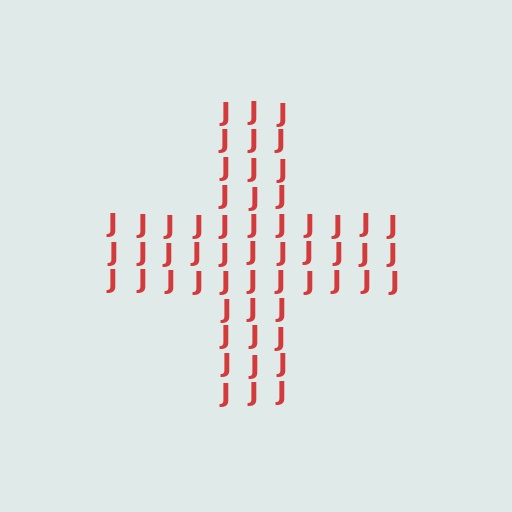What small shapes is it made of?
It is made of small letter J's.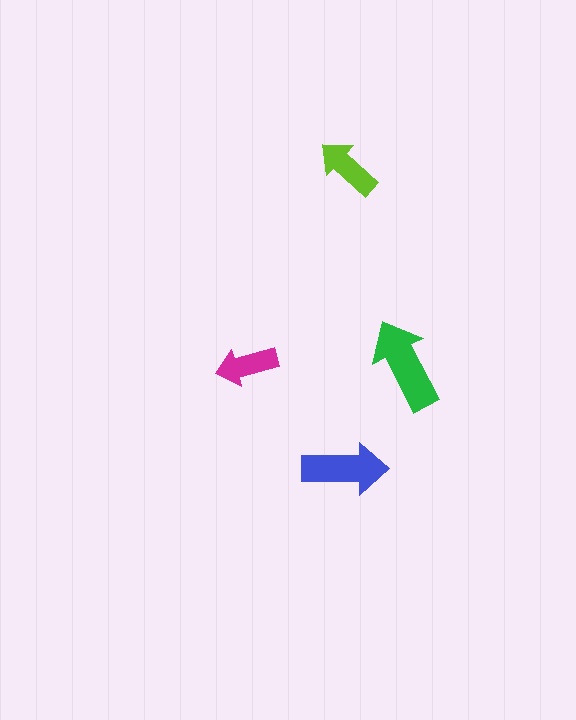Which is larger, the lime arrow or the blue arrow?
The blue one.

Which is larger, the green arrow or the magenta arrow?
The green one.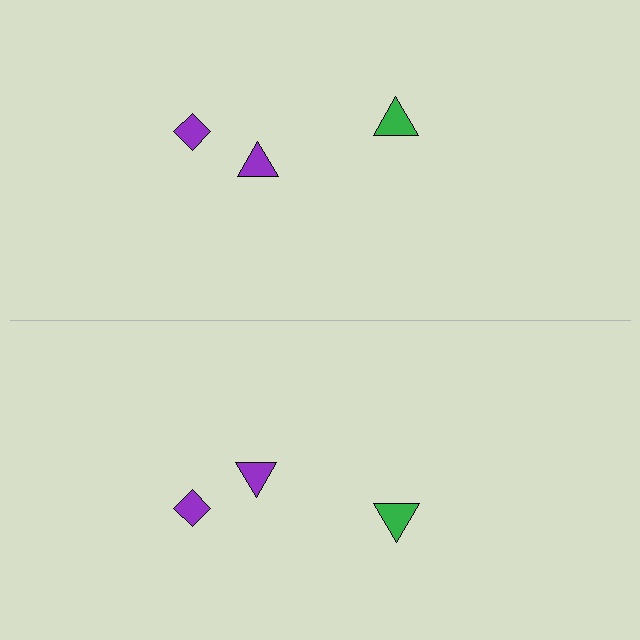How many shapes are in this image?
There are 6 shapes in this image.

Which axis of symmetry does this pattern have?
The pattern has a horizontal axis of symmetry running through the center of the image.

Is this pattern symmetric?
Yes, this pattern has bilateral (reflection) symmetry.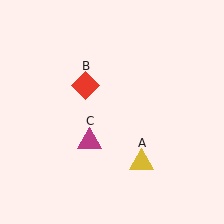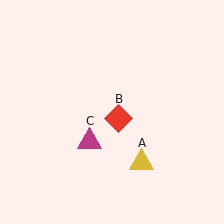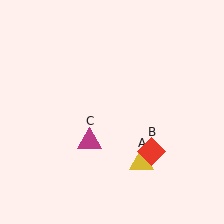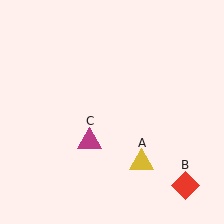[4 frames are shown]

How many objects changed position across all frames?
1 object changed position: red diamond (object B).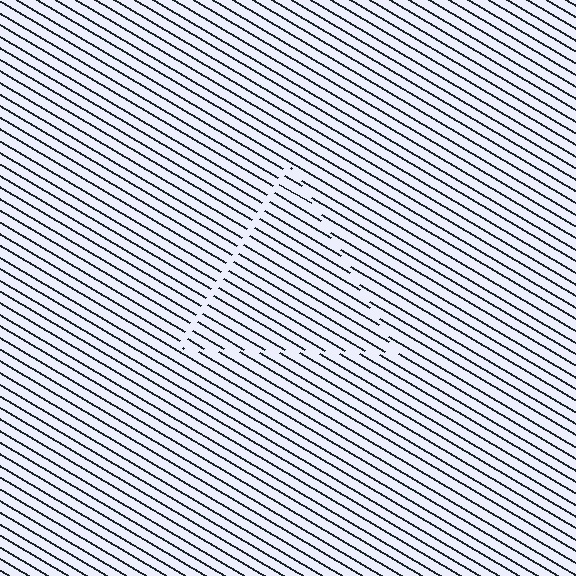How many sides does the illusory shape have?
3 sides — the line-ends trace a triangle.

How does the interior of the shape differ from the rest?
The interior of the shape contains the same grating, shifted by half a period — the contour is defined by the phase discontinuity where line-ends from the inner and outer gratings abut.